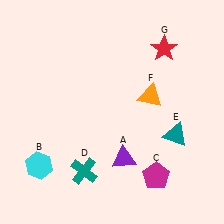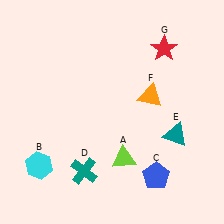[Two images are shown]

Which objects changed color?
A changed from purple to lime. C changed from magenta to blue.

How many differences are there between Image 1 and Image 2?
There are 2 differences between the two images.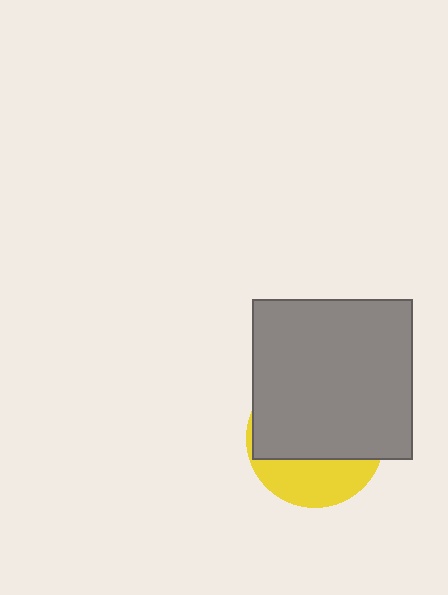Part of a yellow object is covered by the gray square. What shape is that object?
It is a circle.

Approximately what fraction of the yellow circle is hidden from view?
Roughly 68% of the yellow circle is hidden behind the gray square.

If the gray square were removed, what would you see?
You would see the complete yellow circle.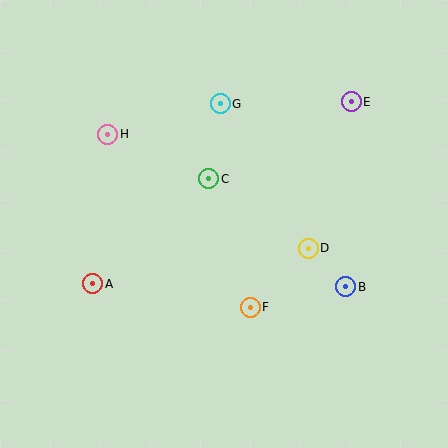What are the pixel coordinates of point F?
Point F is at (250, 307).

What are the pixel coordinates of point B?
Point B is at (346, 287).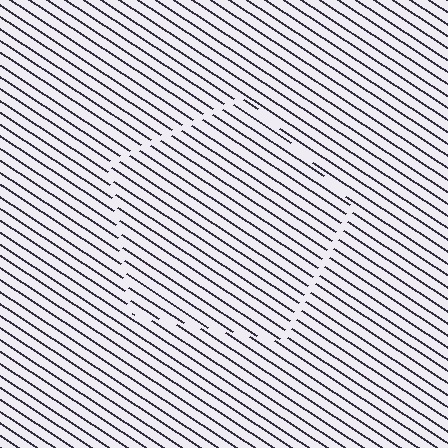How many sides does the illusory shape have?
5 sides — the line-ends trace a pentagon.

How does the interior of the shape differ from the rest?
The interior of the shape contains the same grating, shifted by half a period — the contour is defined by the phase discontinuity where line-ends from the inner and outer gratings abut.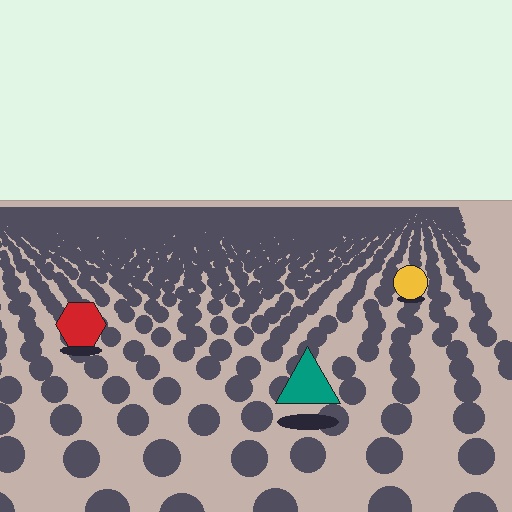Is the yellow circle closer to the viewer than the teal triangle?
No. The teal triangle is closer — you can tell from the texture gradient: the ground texture is coarser near it.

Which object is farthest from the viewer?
The yellow circle is farthest from the viewer. It appears smaller and the ground texture around it is denser.